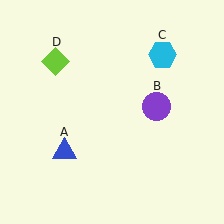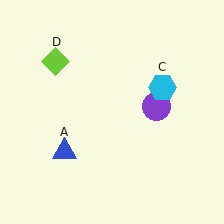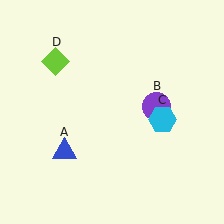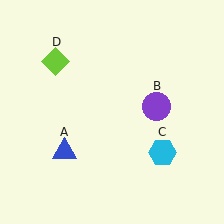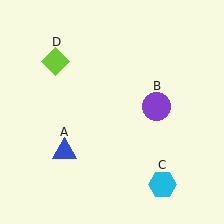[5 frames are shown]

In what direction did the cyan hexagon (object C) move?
The cyan hexagon (object C) moved down.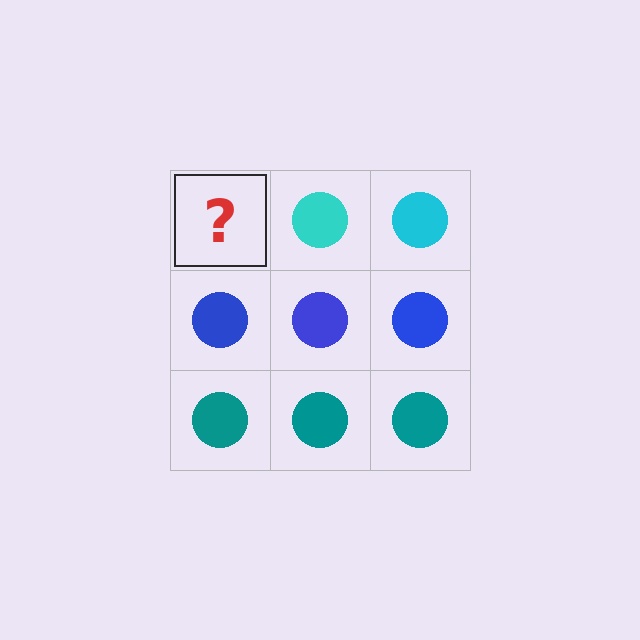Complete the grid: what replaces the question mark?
The question mark should be replaced with a cyan circle.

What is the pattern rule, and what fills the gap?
The rule is that each row has a consistent color. The gap should be filled with a cyan circle.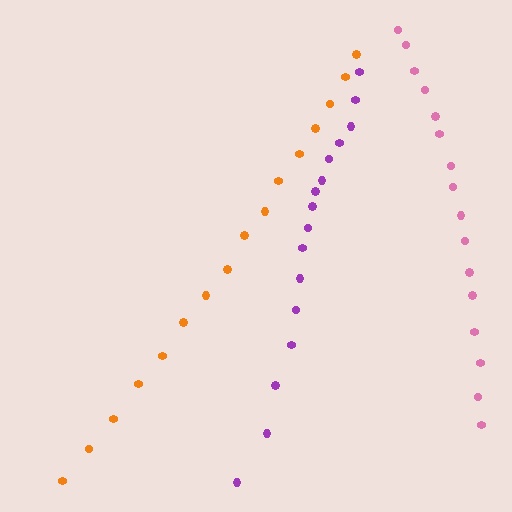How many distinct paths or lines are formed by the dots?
There are 3 distinct paths.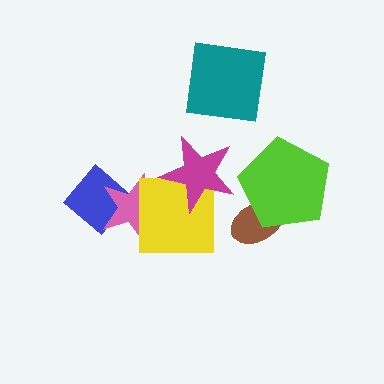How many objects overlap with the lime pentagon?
1 object overlaps with the lime pentagon.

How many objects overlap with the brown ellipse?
1 object overlaps with the brown ellipse.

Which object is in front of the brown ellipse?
The lime pentagon is in front of the brown ellipse.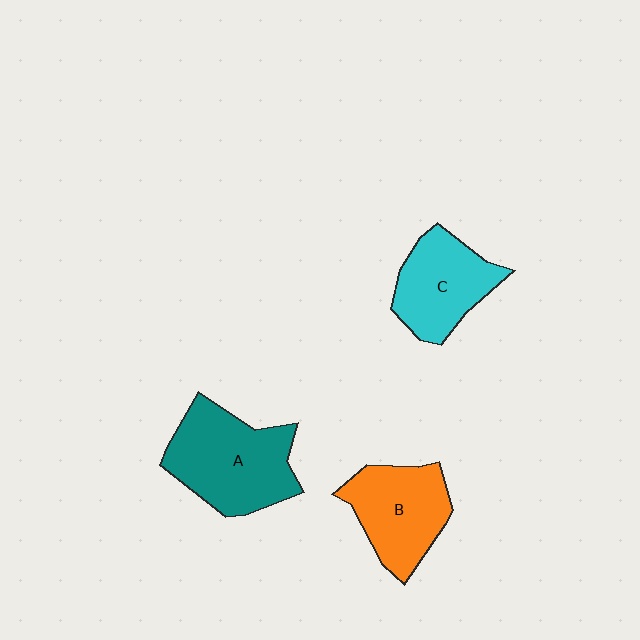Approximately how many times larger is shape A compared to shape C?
Approximately 1.3 times.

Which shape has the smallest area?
Shape C (cyan).